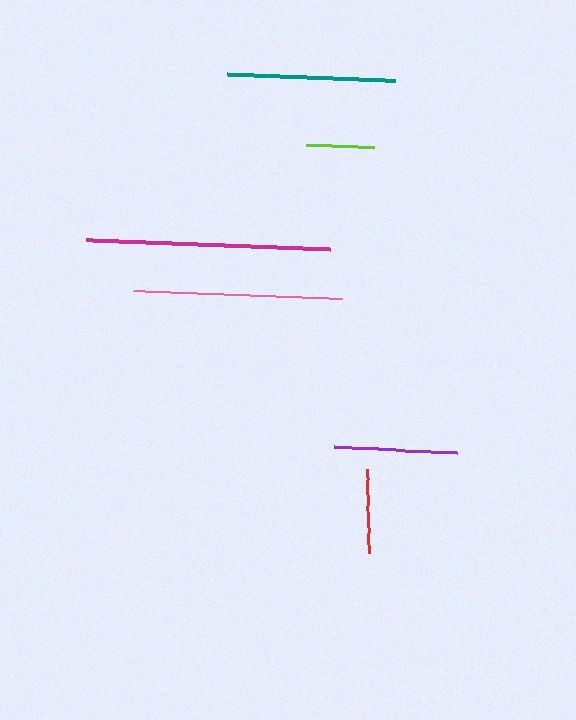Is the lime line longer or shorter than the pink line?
The pink line is longer than the lime line.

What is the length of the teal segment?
The teal segment is approximately 167 pixels long.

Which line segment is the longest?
The magenta line is the longest at approximately 245 pixels.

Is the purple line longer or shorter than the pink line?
The pink line is longer than the purple line.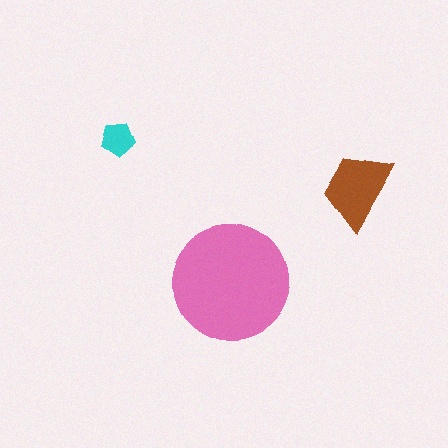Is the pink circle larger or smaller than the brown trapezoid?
Larger.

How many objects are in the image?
There are 3 objects in the image.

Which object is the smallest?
The cyan pentagon.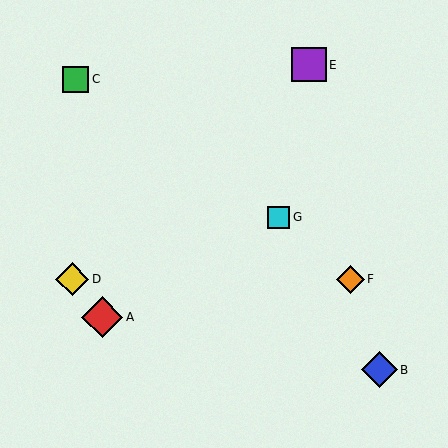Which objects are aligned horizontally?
Objects D, F are aligned horizontally.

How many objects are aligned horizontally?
2 objects (D, F) are aligned horizontally.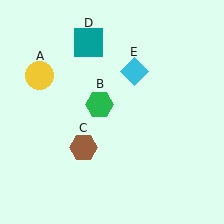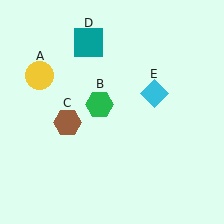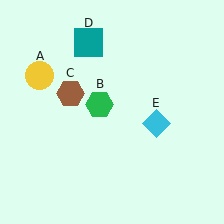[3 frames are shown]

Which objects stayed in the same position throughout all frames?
Yellow circle (object A) and green hexagon (object B) and teal square (object D) remained stationary.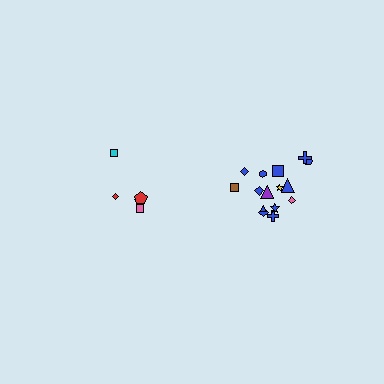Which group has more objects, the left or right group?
The right group.